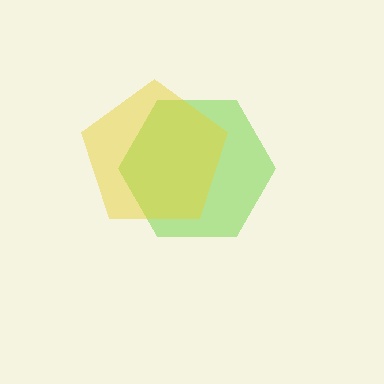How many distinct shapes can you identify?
There are 2 distinct shapes: a lime hexagon, a yellow pentagon.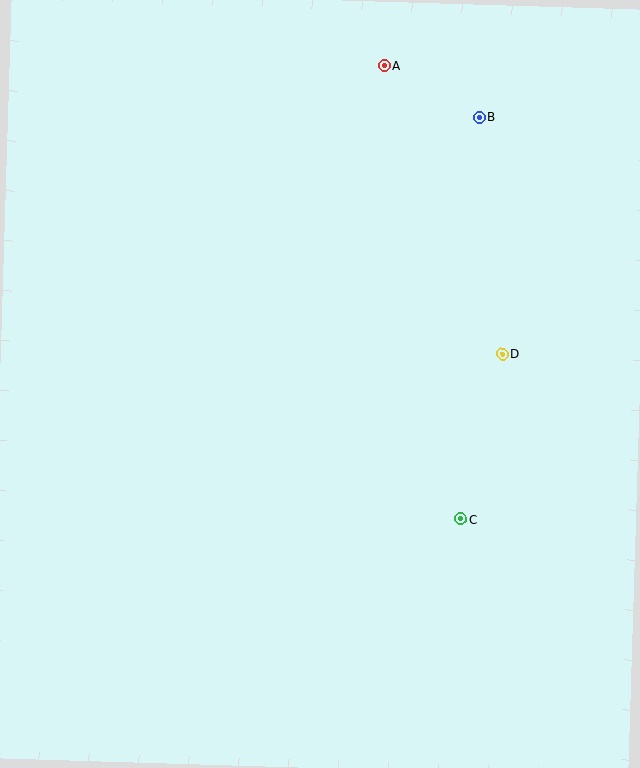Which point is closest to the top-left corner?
Point A is closest to the top-left corner.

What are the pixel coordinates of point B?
Point B is at (480, 117).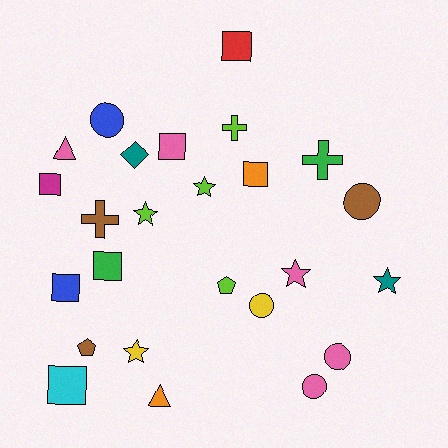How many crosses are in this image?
There are 3 crosses.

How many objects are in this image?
There are 25 objects.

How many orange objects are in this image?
There are 2 orange objects.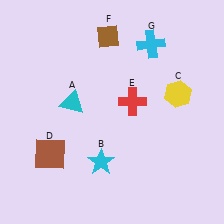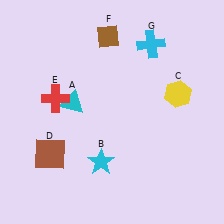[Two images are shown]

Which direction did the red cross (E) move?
The red cross (E) moved left.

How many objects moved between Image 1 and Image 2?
1 object moved between the two images.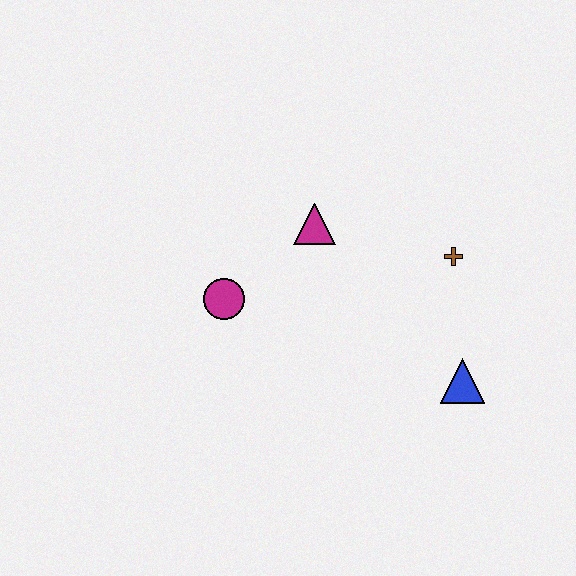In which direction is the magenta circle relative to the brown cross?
The magenta circle is to the left of the brown cross.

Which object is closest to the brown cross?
The blue triangle is closest to the brown cross.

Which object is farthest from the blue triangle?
The magenta circle is farthest from the blue triangle.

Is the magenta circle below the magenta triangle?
Yes